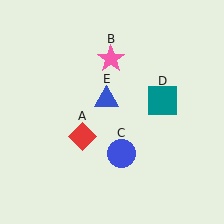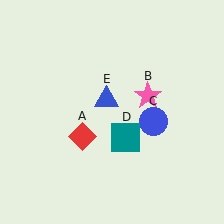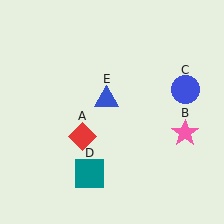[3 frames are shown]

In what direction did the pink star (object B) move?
The pink star (object B) moved down and to the right.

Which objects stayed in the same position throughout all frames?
Red diamond (object A) and blue triangle (object E) remained stationary.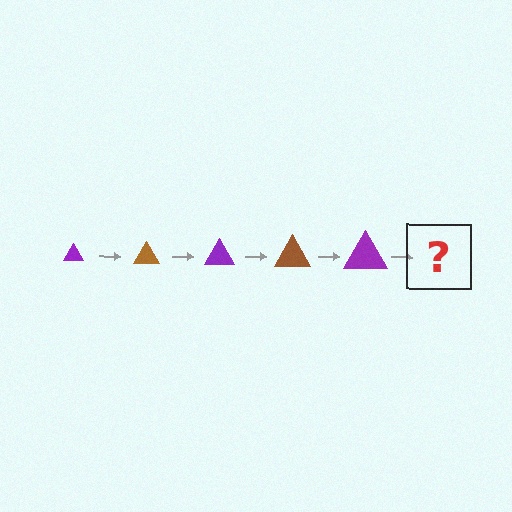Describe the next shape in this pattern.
It should be a brown triangle, larger than the previous one.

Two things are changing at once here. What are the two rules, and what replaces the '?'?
The two rules are that the triangle grows larger each step and the color cycles through purple and brown. The '?' should be a brown triangle, larger than the previous one.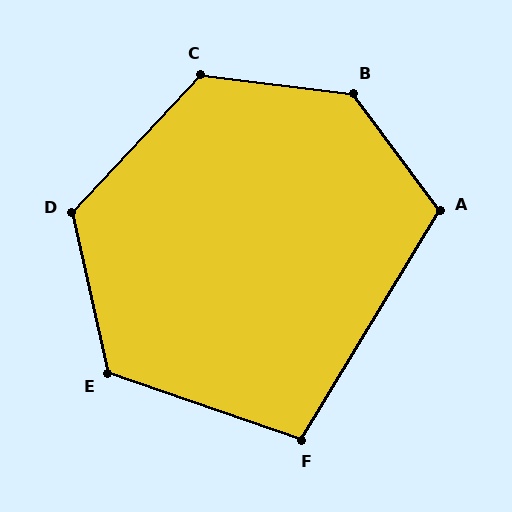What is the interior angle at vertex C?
Approximately 126 degrees (obtuse).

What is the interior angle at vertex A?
Approximately 112 degrees (obtuse).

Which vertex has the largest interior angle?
B, at approximately 133 degrees.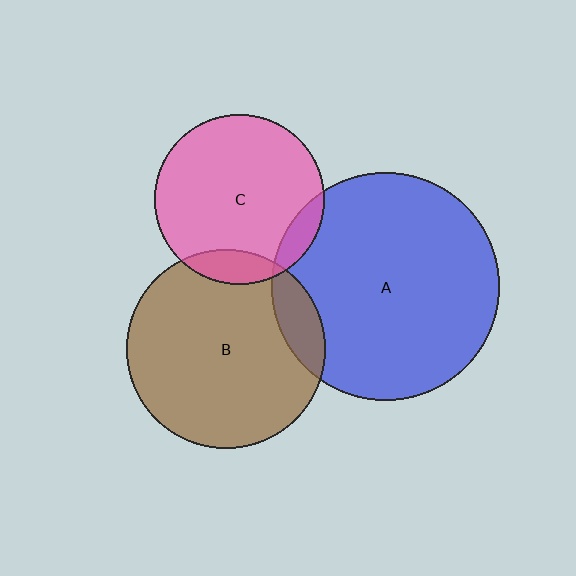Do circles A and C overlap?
Yes.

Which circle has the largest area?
Circle A (blue).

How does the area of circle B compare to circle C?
Approximately 1.4 times.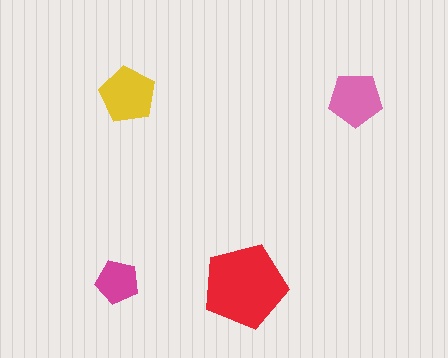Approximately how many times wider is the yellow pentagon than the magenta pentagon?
About 1.5 times wider.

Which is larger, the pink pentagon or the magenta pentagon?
The pink one.